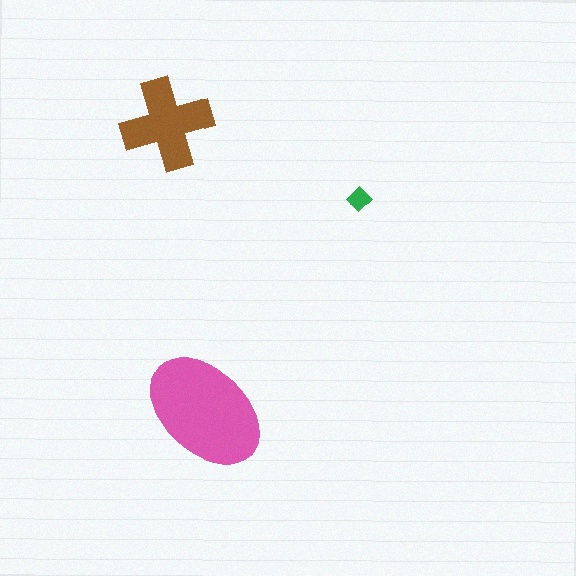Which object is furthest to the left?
The brown cross is leftmost.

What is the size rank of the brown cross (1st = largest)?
2nd.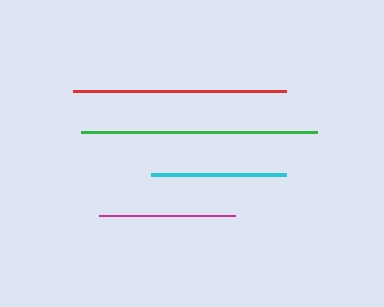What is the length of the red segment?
The red segment is approximately 213 pixels long.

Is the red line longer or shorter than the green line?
The green line is longer than the red line.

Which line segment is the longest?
The green line is the longest at approximately 236 pixels.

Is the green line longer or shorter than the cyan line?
The green line is longer than the cyan line.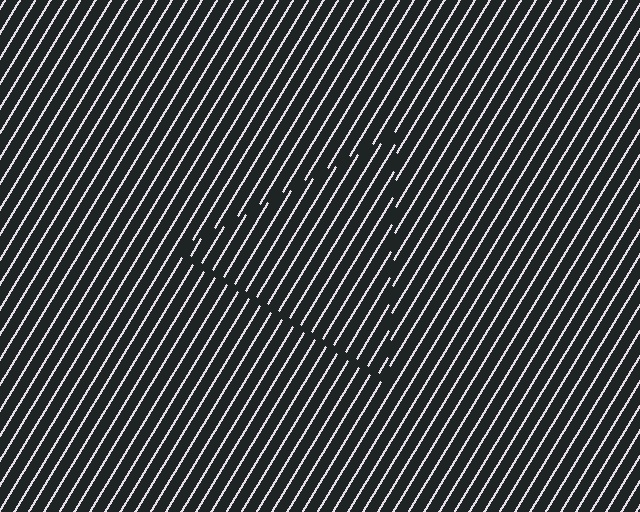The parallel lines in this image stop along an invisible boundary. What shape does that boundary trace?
An illusory triangle. The interior of the shape contains the same grating, shifted by half a period — the contour is defined by the phase discontinuity where line-ends from the inner and outer gratings abut.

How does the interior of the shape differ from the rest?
The interior of the shape contains the same grating, shifted by half a period — the contour is defined by the phase discontinuity where line-ends from the inner and outer gratings abut.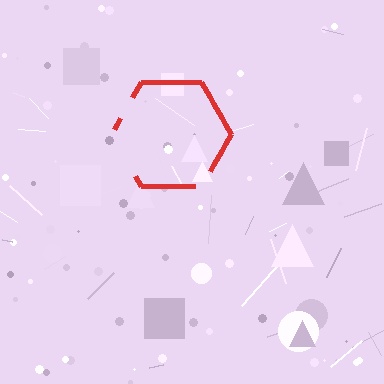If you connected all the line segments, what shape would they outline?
They would outline a hexagon.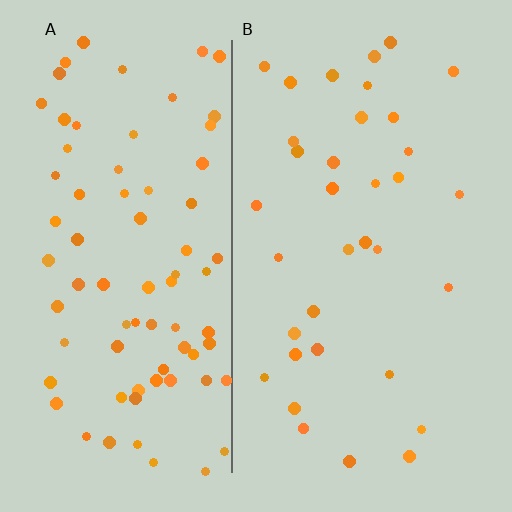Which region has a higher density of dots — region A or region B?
A (the left).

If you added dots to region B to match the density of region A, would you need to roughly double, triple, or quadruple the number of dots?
Approximately double.